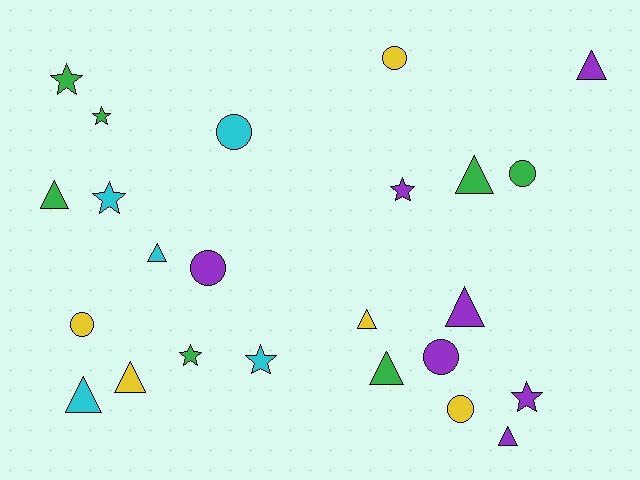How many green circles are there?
There is 1 green circle.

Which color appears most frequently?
Purple, with 7 objects.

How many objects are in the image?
There are 24 objects.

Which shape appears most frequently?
Triangle, with 10 objects.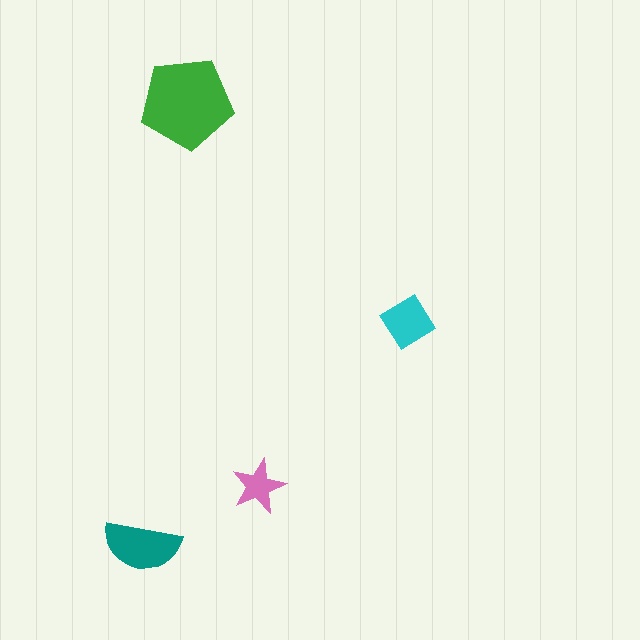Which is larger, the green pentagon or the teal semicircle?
The green pentagon.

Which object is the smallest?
The pink star.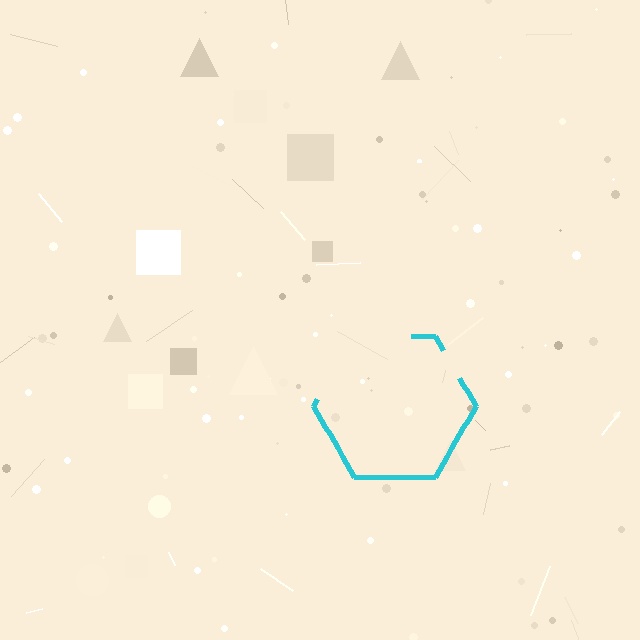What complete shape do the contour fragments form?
The contour fragments form a hexagon.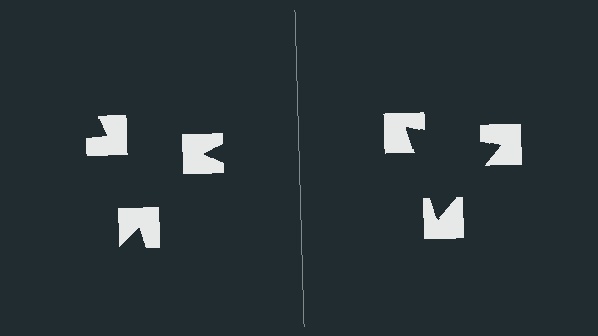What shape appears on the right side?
An illusory triangle.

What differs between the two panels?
The notched squares are positioned identically on both sides; only the wedge orientations differ. On the right they align to a triangle; on the left they are misaligned.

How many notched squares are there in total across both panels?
6 — 3 on each side.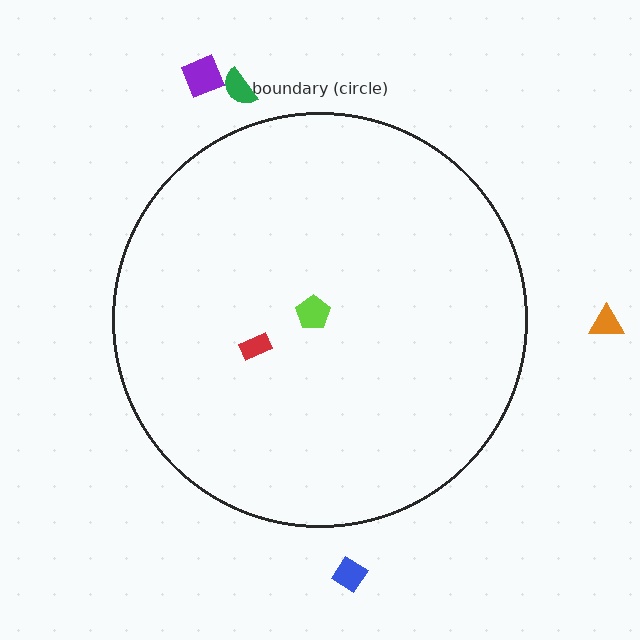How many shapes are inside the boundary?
2 inside, 4 outside.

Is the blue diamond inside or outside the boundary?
Outside.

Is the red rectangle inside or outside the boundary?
Inside.